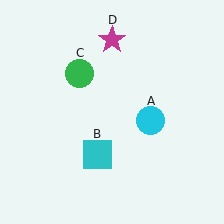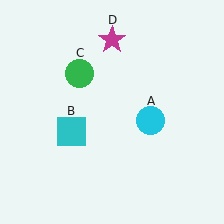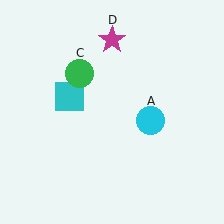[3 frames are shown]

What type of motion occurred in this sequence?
The cyan square (object B) rotated clockwise around the center of the scene.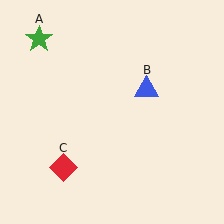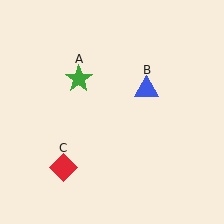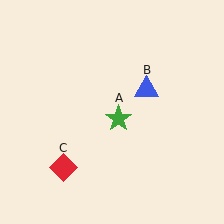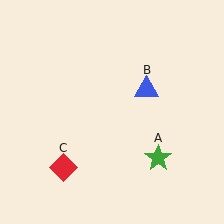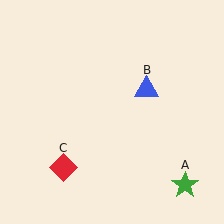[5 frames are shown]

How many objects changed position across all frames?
1 object changed position: green star (object A).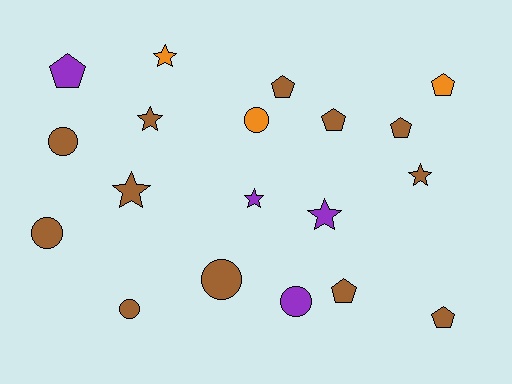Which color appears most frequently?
Brown, with 12 objects.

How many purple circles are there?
There is 1 purple circle.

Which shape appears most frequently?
Pentagon, with 7 objects.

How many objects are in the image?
There are 19 objects.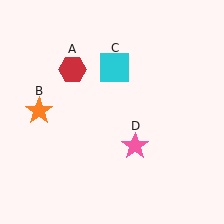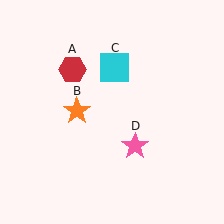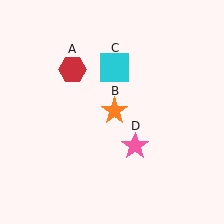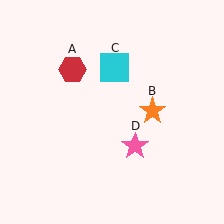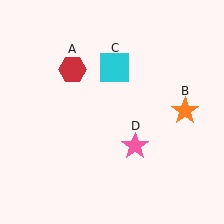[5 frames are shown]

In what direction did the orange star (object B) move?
The orange star (object B) moved right.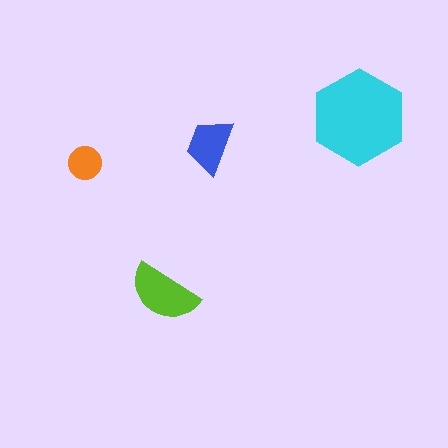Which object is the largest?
The cyan hexagon.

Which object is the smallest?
The orange circle.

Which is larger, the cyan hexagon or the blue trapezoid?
The cyan hexagon.